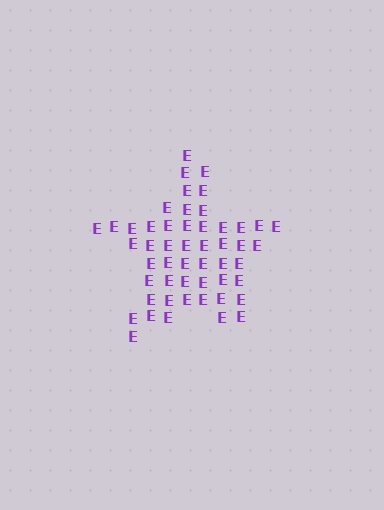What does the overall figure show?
The overall figure shows a star.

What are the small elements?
The small elements are letter E's.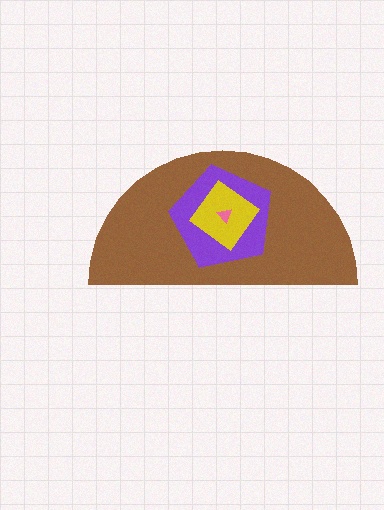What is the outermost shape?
The brown semicircle.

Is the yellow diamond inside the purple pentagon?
Yes.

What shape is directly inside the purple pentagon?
The yellow diamond.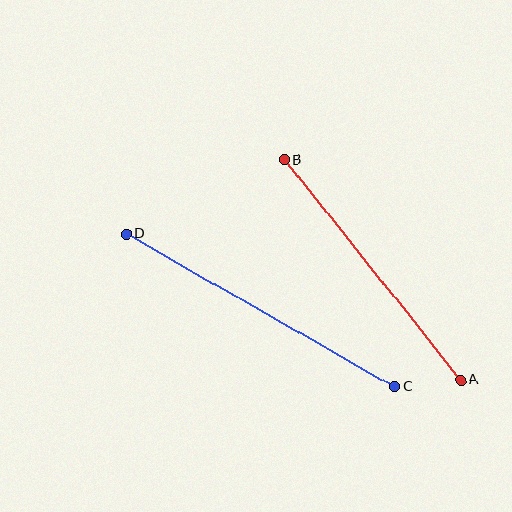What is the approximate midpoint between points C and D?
The midpoint is at approximately (260, 310) pixels.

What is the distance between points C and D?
The distance is approximately 309 pixels.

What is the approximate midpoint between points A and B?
The midpoint is at approximately (372, 270) pixels.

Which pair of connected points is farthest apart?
Points C and D are farthest apart.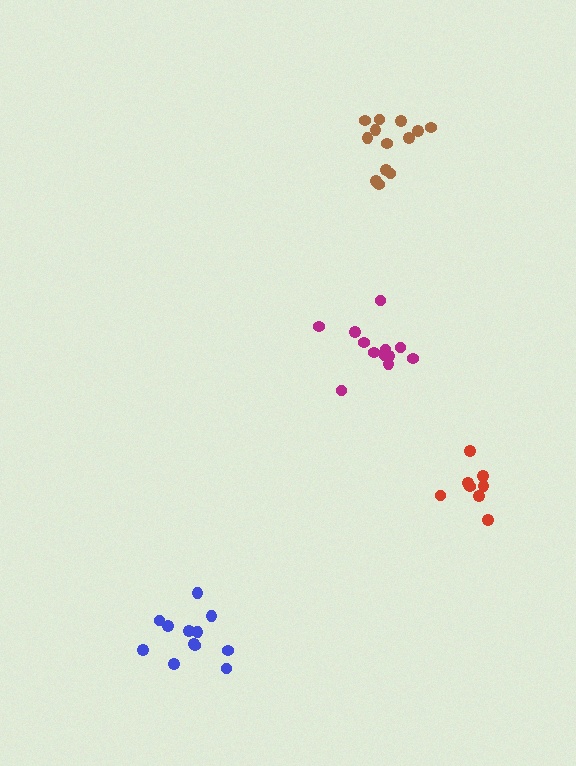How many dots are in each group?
Group 1: 12 dots, Group 2: 12 dots, Group 3: 8 dots, Group 4: 13 dots (45 total).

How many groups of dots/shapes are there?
There are 4 groups.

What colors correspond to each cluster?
The clusters are colored: blue, magenta, red, brown.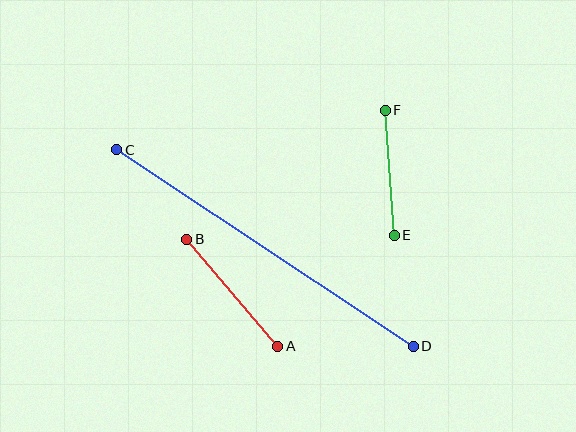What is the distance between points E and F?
The distance is approximately 125 pixels.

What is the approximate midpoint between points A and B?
The midpoint is at approximately (232, 293) pixels.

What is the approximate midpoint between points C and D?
The midpoint is at approximately (265, 248) pixels.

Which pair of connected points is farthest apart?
Points C and D are farthest apart.